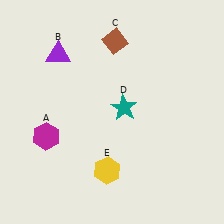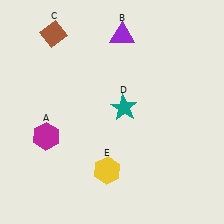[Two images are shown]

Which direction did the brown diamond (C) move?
The brown diamond (C) moved left.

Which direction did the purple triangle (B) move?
The purple triangle (B) moved right.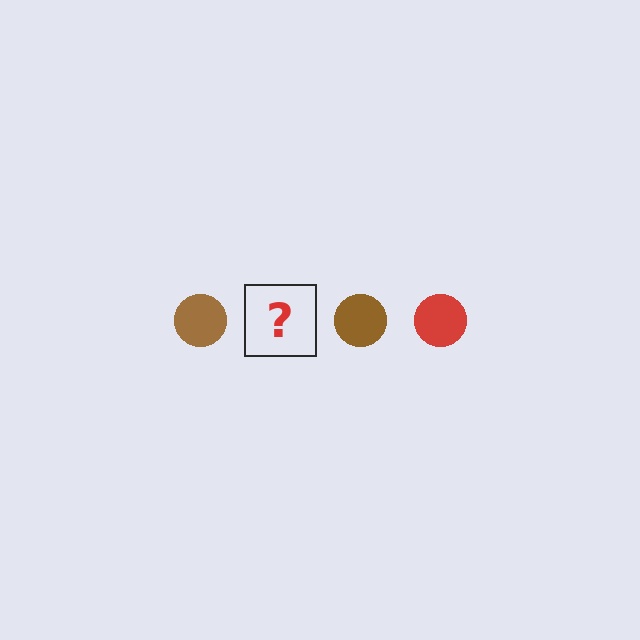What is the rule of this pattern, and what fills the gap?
The rule is that the pattern cycles through brown, red circles. The gap should be filled with a red circle.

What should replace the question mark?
The question mark should be replaced with a red circle.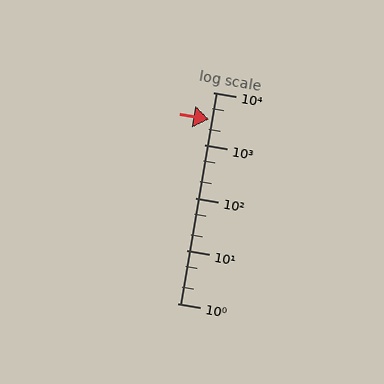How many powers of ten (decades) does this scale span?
The scale spans 4 decades, from 1 to 10000.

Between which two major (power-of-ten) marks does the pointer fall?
The pointer is between 1000 and 10000.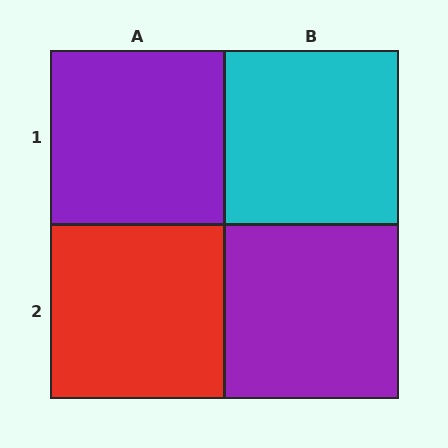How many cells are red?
1 cell is red.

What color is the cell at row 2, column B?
Purple.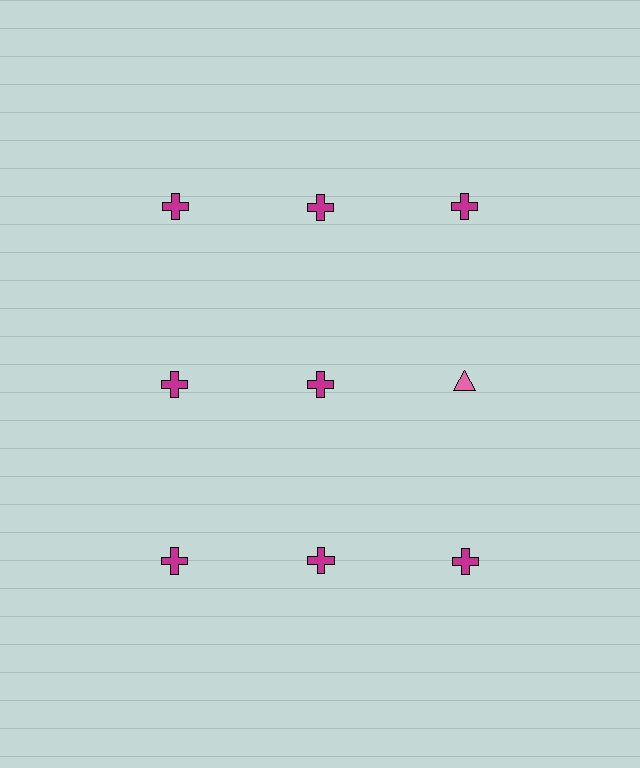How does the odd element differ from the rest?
It differs in both color (pink instead of magenta) and shape (triangle instead of cross).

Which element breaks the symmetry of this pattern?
The pink triangle in the second row, center column breaks the symmetry. All other shapes are magenta crosses.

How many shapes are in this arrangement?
There are 9 shapes arranged in a grid pattern.